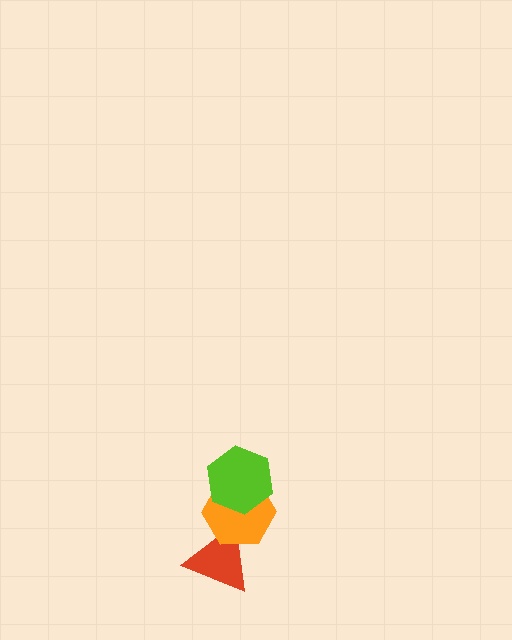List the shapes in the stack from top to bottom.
From top to bottom: the lime hexagon, the orange hexagon, the red triangle.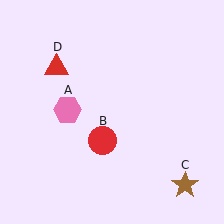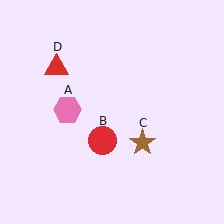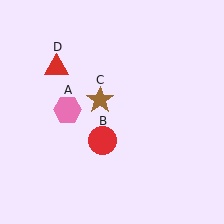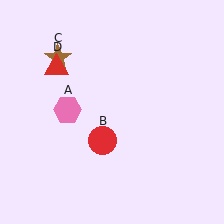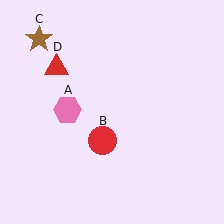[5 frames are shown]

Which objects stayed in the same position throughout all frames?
Pink hexagon (object A) and red circle (object B) and red triangle (object D) remained stationary.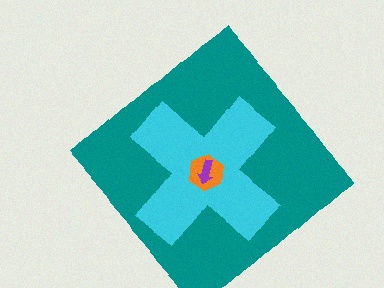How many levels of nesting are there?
4.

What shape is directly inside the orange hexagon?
The purple arrow.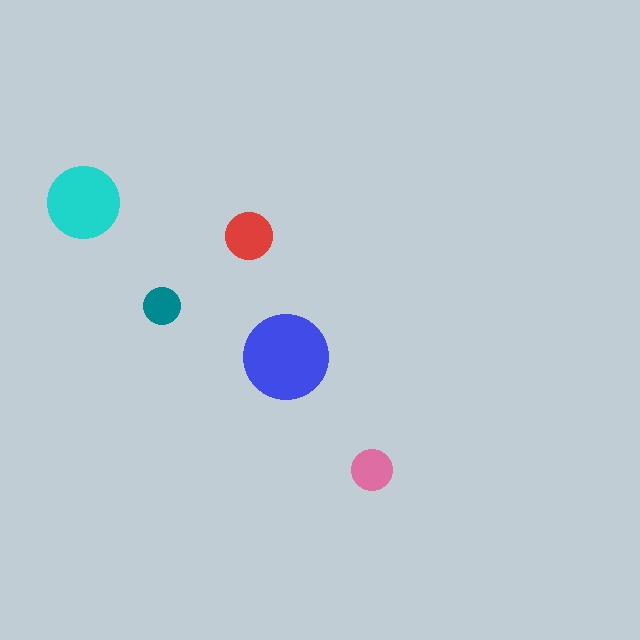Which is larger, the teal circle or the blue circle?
The blue one.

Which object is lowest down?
The pink circle is bottommost.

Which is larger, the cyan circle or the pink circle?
The cyan one.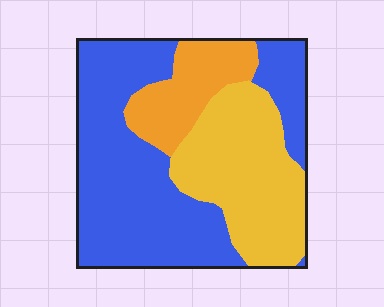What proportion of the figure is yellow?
Yellow takes up about one third (1/3) of the figure.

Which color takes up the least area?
Orange, at roughly 15%.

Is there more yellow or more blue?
Blue.